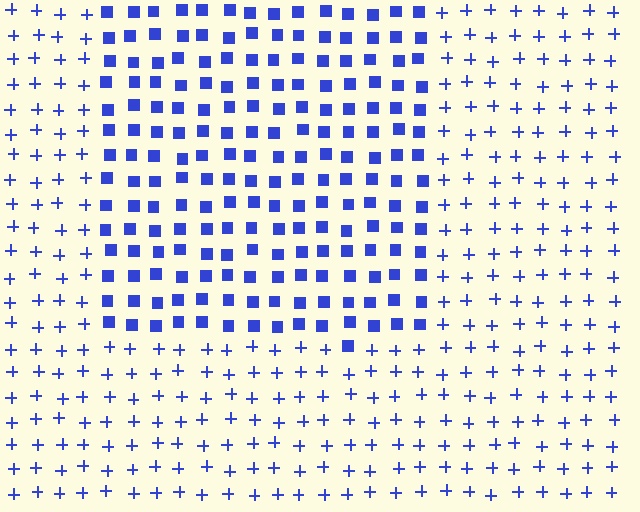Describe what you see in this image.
The image is filled with small blue elements arranged in a uniform grid. A rectangle-shaped region contains squares, while the surrounding area contains plus signs. The boundary is defined purely by the change in element shape.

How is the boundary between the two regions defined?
The boundary is defined by a change in element shape: squares inside vs. plus signs outside. All elements share the same color and spacing.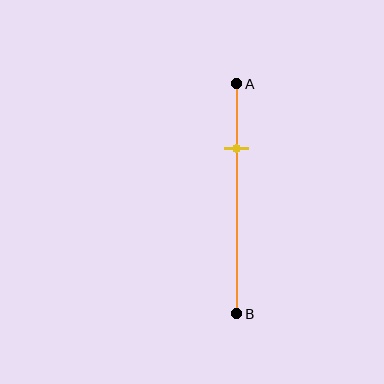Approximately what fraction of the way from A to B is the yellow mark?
The yellow mark is approximately 30% of the way from A to B.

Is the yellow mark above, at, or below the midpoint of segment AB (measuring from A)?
The yellow mark is above the midpoint of segment AB.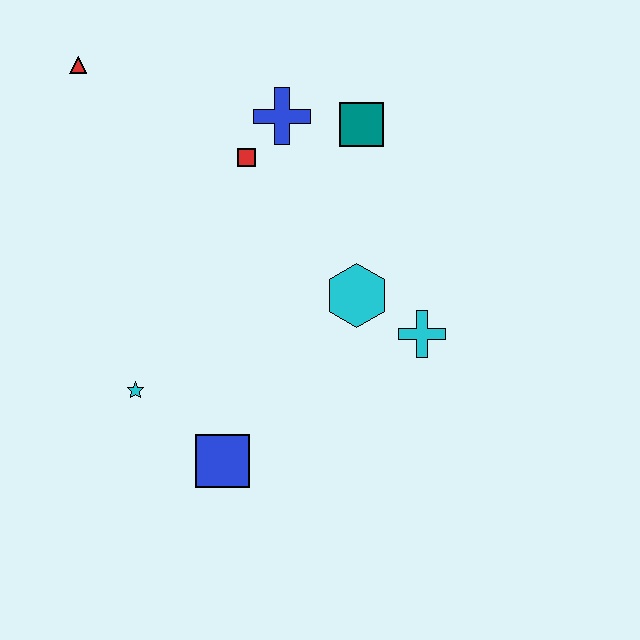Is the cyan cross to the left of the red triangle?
No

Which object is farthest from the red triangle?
The cyan cross is farthest from the red triangle.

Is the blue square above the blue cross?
No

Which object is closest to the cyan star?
The blue square is closest to the cyan star.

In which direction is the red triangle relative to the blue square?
The red triangle is above the blue square.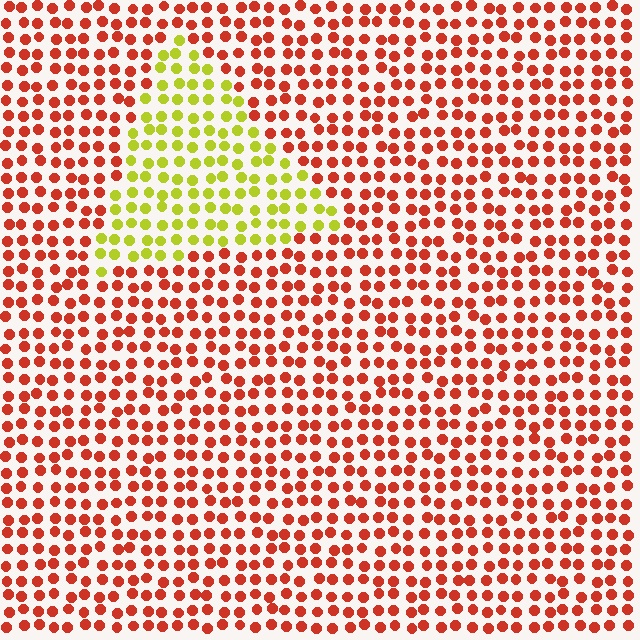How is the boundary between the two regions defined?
The boundary is defined purely by a slight shift in hue (about 66 degrees). Spacing, size, and orientation are identical on both sides.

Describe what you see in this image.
The image is filled with small red elements in a uniform arrangement. A triangle-shaped region is visible where the elements are tinted to a slightly different hue, forming a subtle color boundary.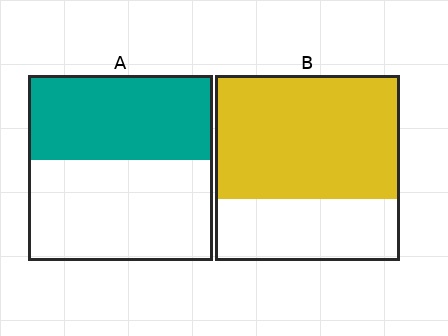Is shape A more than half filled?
No.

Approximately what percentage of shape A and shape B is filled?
A is approximately 45% and B is approximately 65%.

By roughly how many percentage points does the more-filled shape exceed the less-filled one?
By roughly 20 percentage points (B over A).